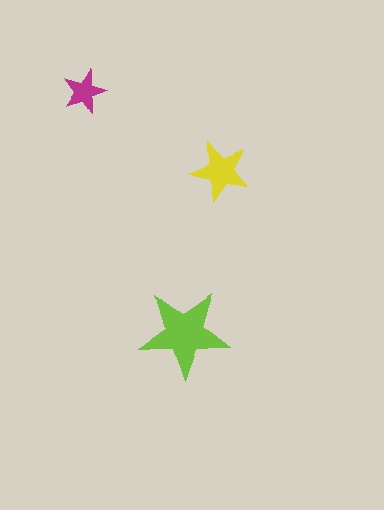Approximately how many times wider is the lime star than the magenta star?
About 2 times wider.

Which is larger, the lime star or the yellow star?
The lime one.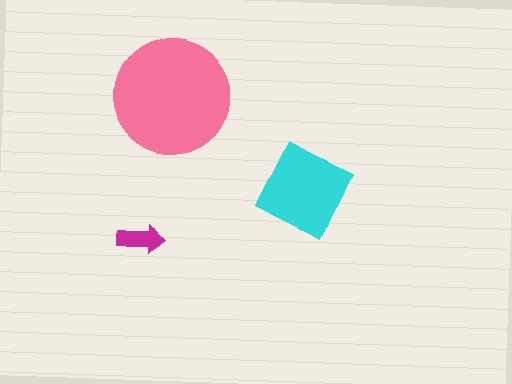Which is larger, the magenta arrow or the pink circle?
The pink circle.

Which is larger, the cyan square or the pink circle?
The pink circle.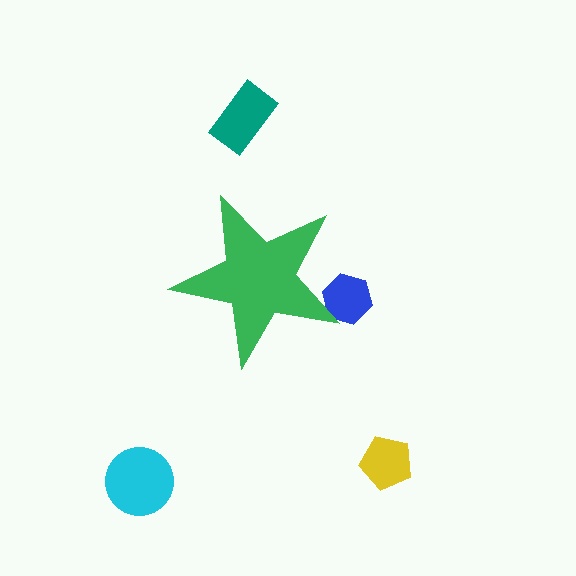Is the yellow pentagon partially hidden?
No, the yellow pentagon is fully visible.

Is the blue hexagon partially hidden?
Yes, the blue hexagon is partially hidden behind the green star.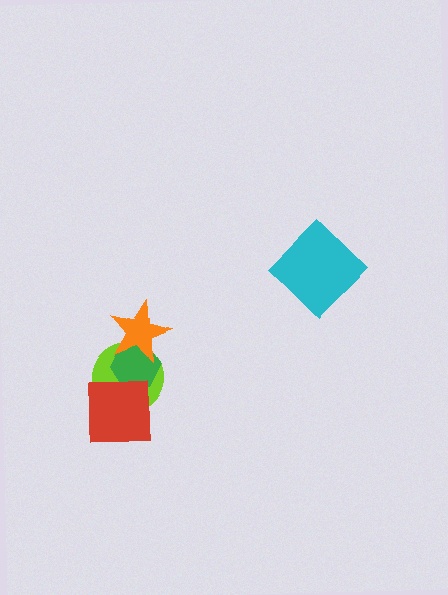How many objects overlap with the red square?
2 objects overlap with the red square.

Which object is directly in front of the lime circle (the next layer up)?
The green hexagon is directly in front of the lime circle.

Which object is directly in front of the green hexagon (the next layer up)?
The red square is directly in front of the green hexagon.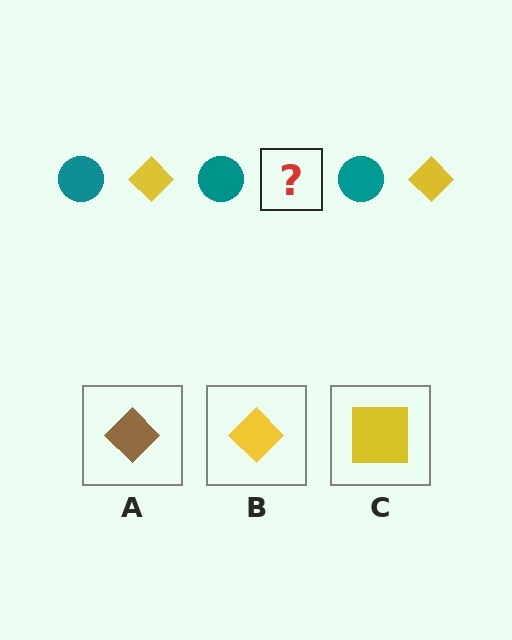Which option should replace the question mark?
Option B.